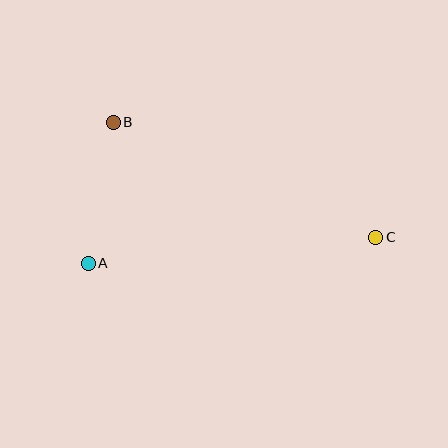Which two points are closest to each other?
Points A and B are closest to each other.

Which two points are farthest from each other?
Points A and C are farthest from each other.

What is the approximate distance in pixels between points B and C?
The distance between B and C is approximately 286 pixels.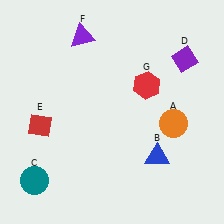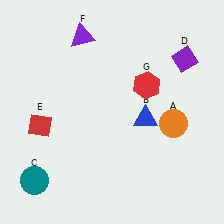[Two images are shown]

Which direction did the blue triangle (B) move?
The blue triangle (B) moved up.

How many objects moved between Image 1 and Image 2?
1 object moved between the two images.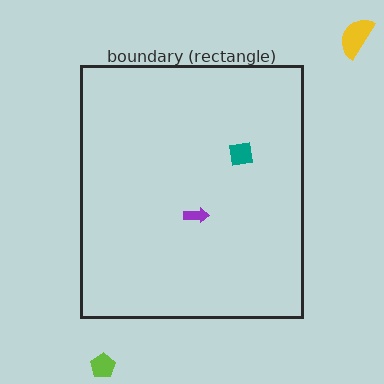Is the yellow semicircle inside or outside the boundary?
Outside.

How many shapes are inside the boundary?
2 inside, 2 outside.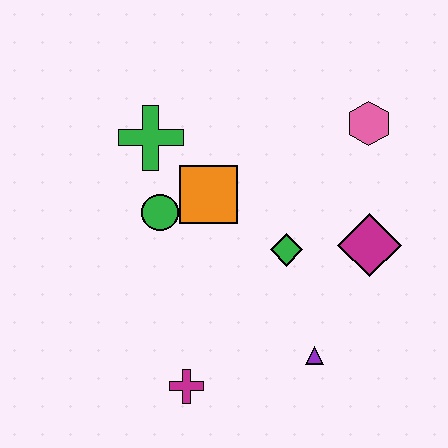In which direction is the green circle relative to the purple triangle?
The green circle is to the left of the purple triangle.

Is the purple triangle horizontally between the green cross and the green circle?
No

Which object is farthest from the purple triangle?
The green cross is farthest from the purple triangle.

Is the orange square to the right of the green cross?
Yes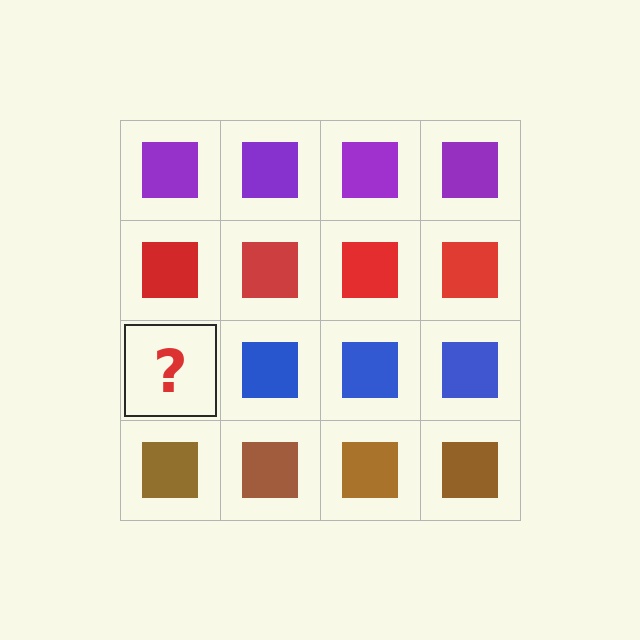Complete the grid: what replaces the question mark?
The question mark should be replaced with a blue square.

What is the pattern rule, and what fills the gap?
The rule is that each row has a consistent color. The gap should be filled with a blue square.